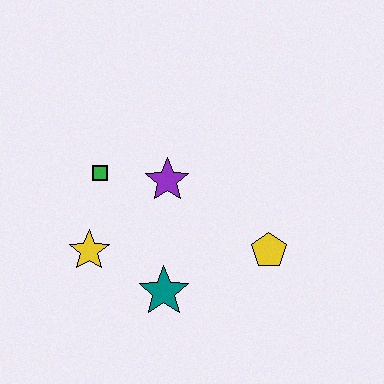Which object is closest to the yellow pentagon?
The teal star is closest to the yellow pentagon.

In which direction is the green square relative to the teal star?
The green square is above the teal star.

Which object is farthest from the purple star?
The yellow pentagon is farthest from the purple star.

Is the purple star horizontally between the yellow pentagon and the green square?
Yes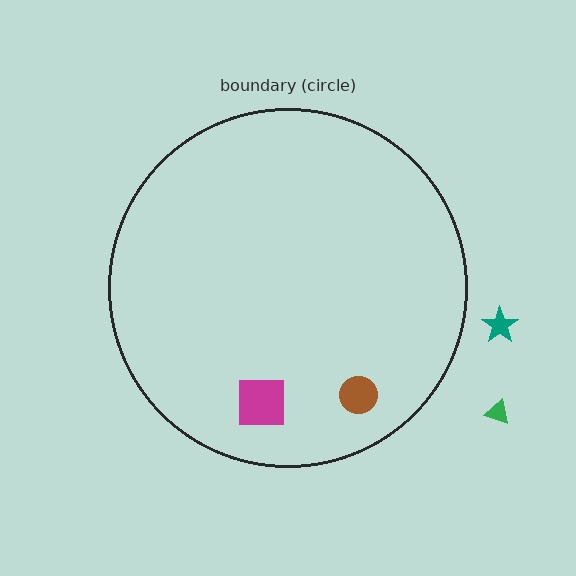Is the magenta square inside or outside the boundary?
Inside.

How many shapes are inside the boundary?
2 inside, 2 outside.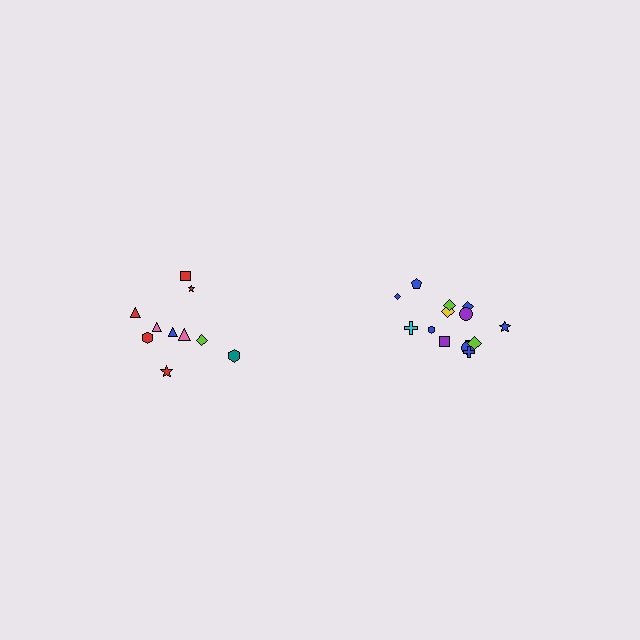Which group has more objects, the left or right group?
The right group.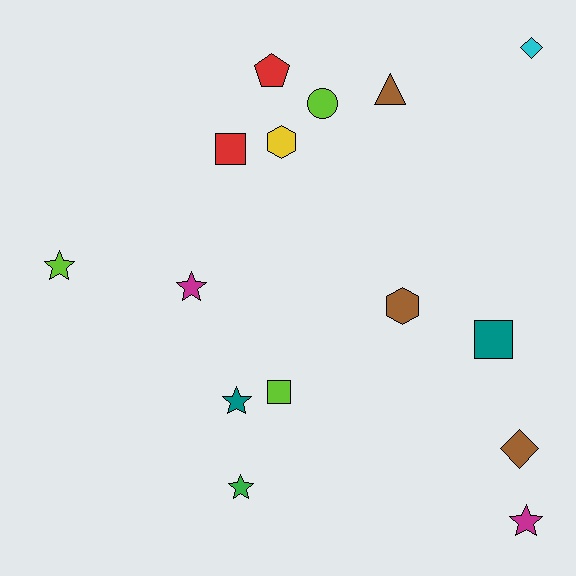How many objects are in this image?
There are 15 objects.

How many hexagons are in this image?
There are 2 hexagons.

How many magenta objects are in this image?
There are 2 magenta objects.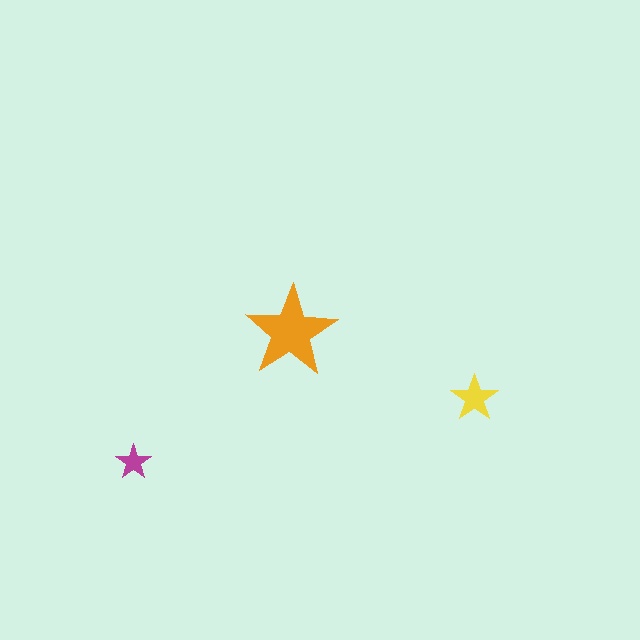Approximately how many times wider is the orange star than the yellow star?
About 2 times wider.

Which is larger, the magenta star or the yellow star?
The yellow one.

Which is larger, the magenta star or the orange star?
The orange one.